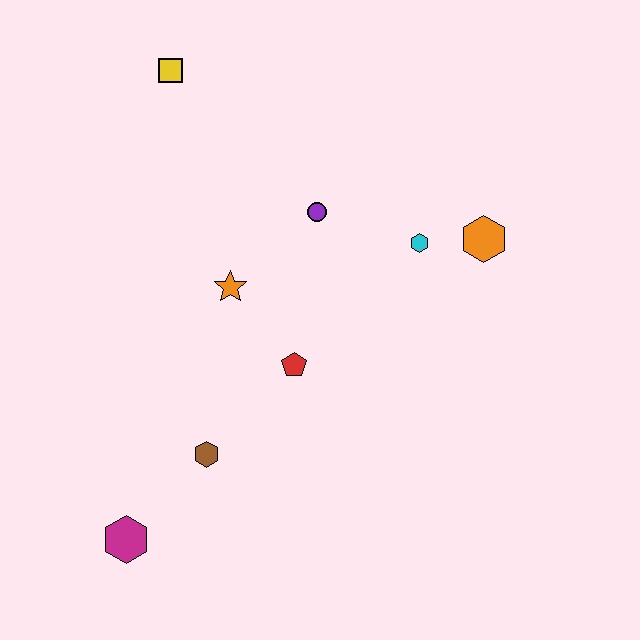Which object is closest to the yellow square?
The purple circle is closest to the yellow square.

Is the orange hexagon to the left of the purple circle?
No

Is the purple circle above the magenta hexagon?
Yes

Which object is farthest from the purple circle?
The magenta hexagon is farthest from the purple circle.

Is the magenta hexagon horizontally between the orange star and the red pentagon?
No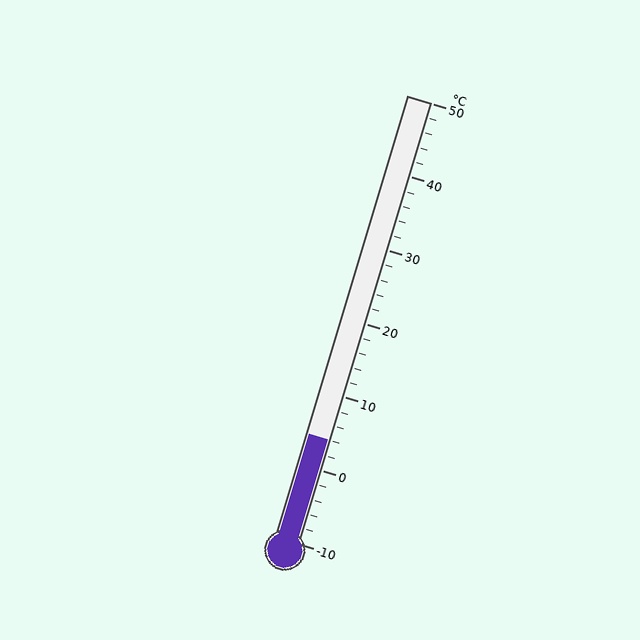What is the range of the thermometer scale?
The thermometer scale ranges from -10°C to 50°C.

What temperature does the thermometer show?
The thermometer shows approximately 4°C.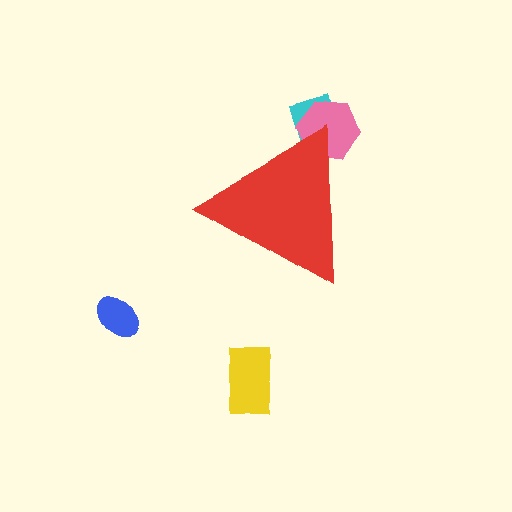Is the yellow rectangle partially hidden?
No, the yellow rectangle is fully visible.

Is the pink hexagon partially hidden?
Yes, the pink hexagon is partially hidden behind the red triangle.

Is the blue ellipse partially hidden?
No, the blue ellipse is fully visible.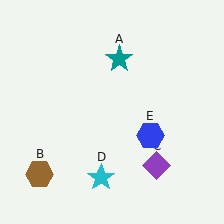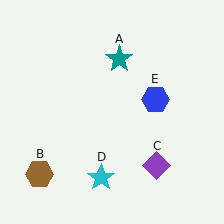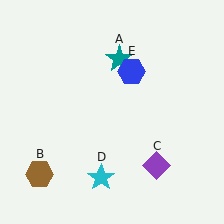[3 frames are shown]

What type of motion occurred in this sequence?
The blue hexagon (object E) rotated counterclockwise around the center of the scene.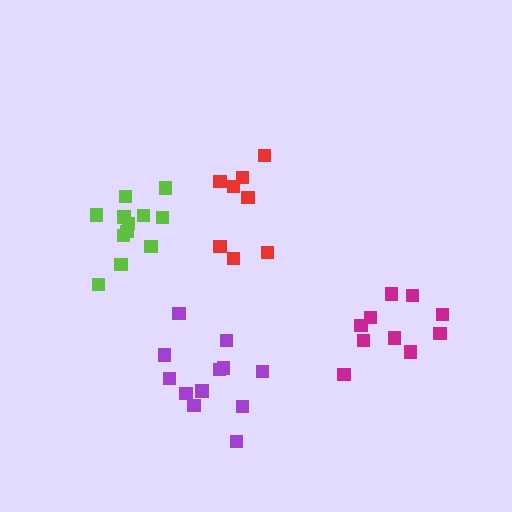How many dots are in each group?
Group 1: 12 dots, Group 2: 12 dots, Group 3: 10 dots, Group 4: 8 dots (42 total).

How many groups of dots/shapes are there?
There are 4 groups.